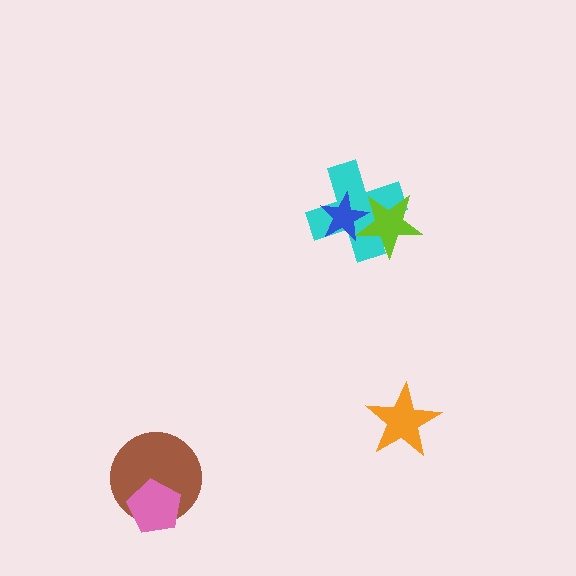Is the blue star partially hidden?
Yes, it is partially covered by another shape.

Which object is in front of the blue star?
The lime star is in front of the blue star.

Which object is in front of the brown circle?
The pink pentagon is in front of the brown circle.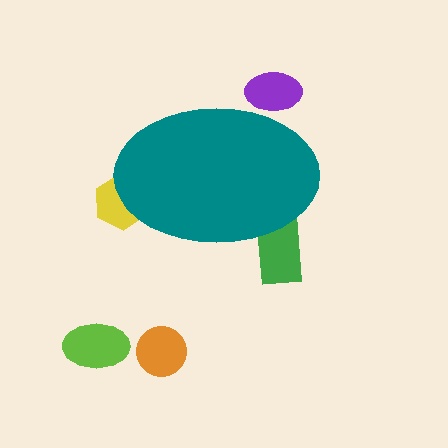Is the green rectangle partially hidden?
Yes, the green rectangle is partially hidden behind the teal ellipse.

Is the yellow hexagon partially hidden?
Yes, the yellow hexagon is partially hidden behind the teal ellipse.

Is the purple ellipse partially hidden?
Yes, the purple ellipse is partially hidden behind the teal ellipse.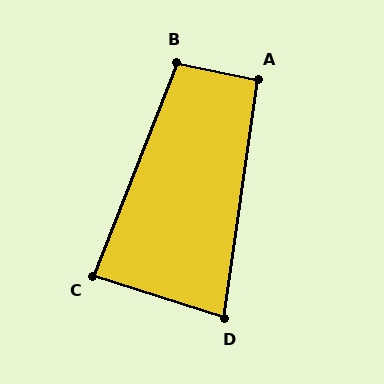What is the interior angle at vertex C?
Approximately 86 degrees (approximately right).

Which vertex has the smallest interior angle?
D, at approximately 80 degrees.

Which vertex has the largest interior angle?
B, at approximately 100 degrees.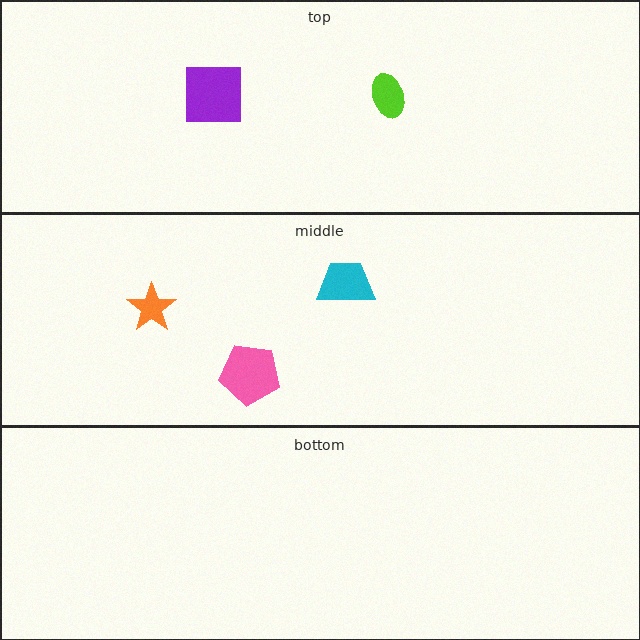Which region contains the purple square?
The top region.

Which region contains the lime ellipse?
The top region.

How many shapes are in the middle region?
3.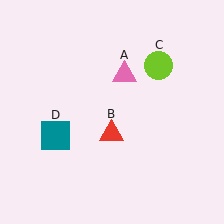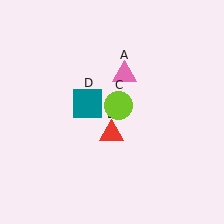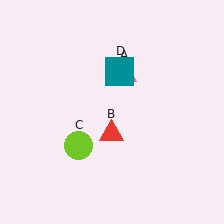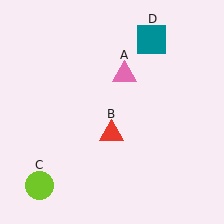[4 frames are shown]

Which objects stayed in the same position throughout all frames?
Pink triangle (object A) and red triangle (object B) remained stationary.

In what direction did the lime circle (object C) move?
The lime circle (object C) moved down and to the left.